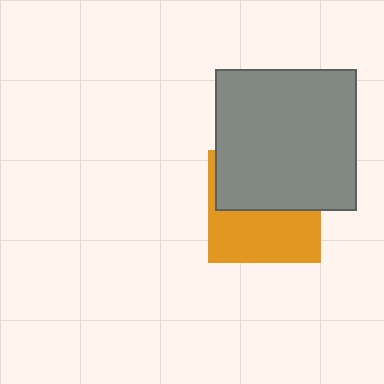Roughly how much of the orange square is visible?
About half of it is visible (roughly 49%).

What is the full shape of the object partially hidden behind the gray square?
The partially hidden object is an orange square.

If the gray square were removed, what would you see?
You would see the complete orange square.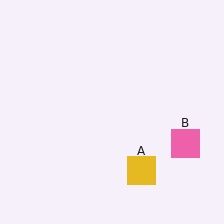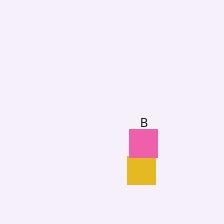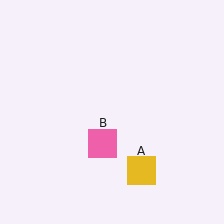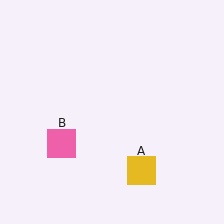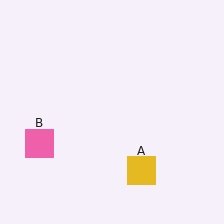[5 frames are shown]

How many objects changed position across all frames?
1 object changed position: pink square (object B).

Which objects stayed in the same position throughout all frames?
Yellow square (object A) remained stationary.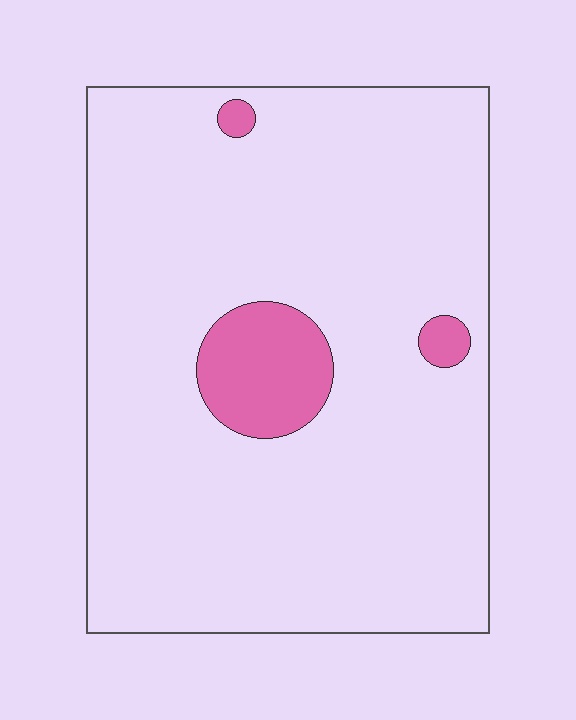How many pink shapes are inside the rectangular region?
3.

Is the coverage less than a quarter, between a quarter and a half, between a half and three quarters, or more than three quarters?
Less than a quarter.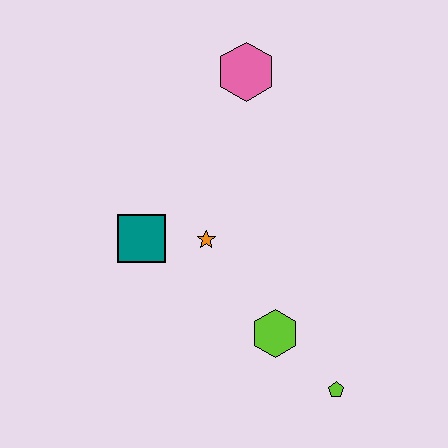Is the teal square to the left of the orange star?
Yes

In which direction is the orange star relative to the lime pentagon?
The orange star is above the lime pentagon.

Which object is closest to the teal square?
The orange star is closest to the teal square.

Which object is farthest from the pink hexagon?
The lime pentagon is farthest from the pink hexagon.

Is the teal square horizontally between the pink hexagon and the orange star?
No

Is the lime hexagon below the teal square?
Yes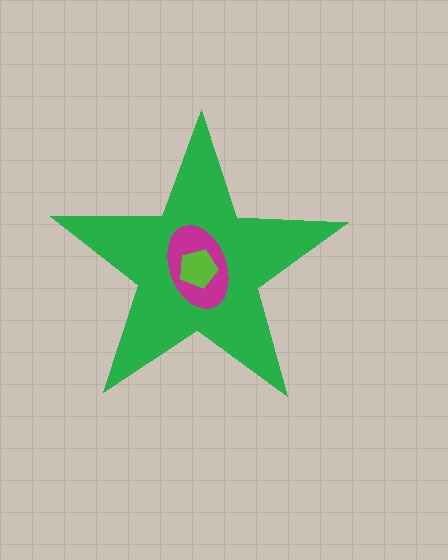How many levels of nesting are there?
3.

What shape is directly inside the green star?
The magenta ellipse.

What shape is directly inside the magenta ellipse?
The lime pentagon.